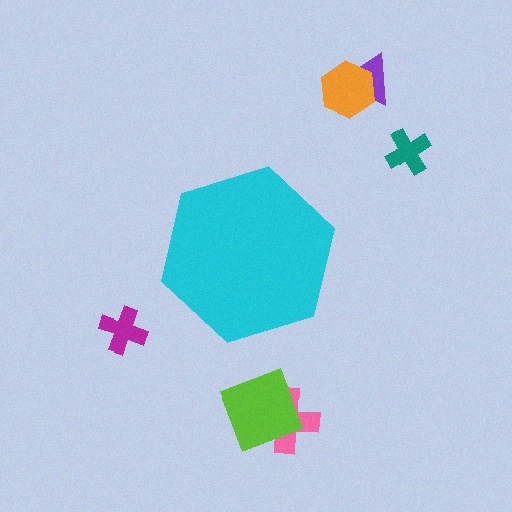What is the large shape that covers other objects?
A cyan hexagon.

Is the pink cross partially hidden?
No, the pink cross is fully visible.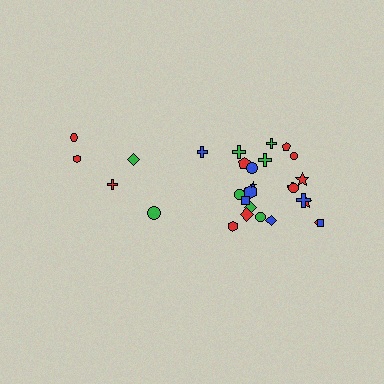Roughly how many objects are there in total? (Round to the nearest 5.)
Roughly 30 objects in total.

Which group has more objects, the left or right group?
The right group.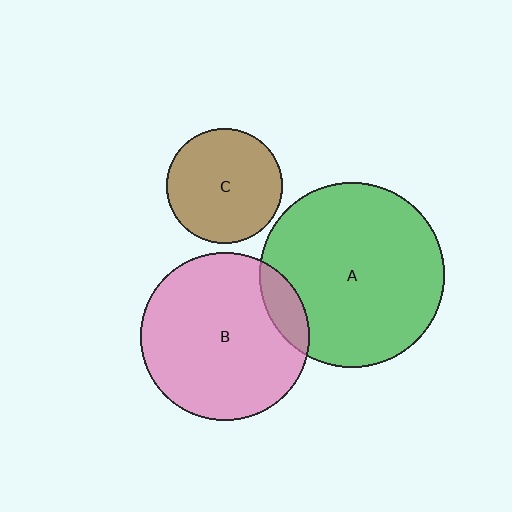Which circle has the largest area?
Circle A (green).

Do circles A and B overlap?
Yes.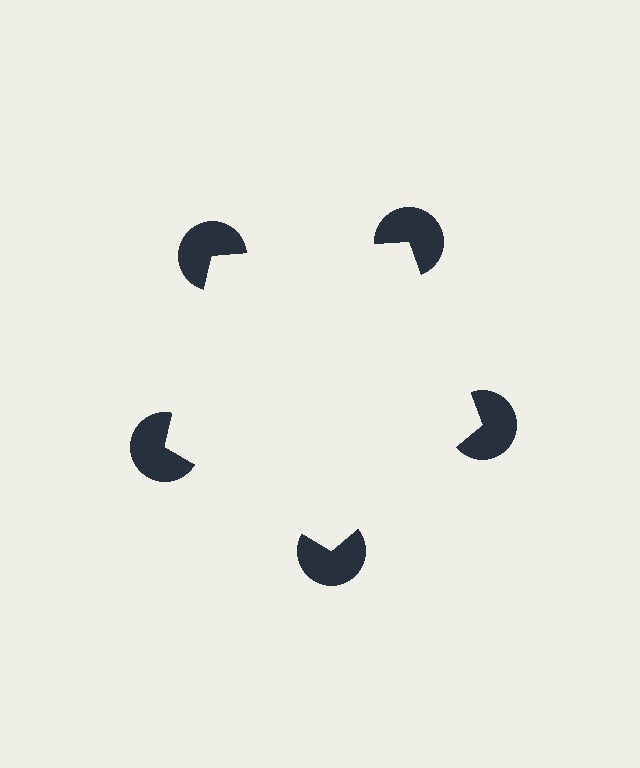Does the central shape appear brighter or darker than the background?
It typically appears slightly brighter than the background, even though no actual brightness change is drawn.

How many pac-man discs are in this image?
There are 5 — one at each vertex of the illusory pentagon.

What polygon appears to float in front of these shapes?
An illusory pentagon — its edges are inferred from the aligned wedge cuts in the pac-man discs, not physically drawn.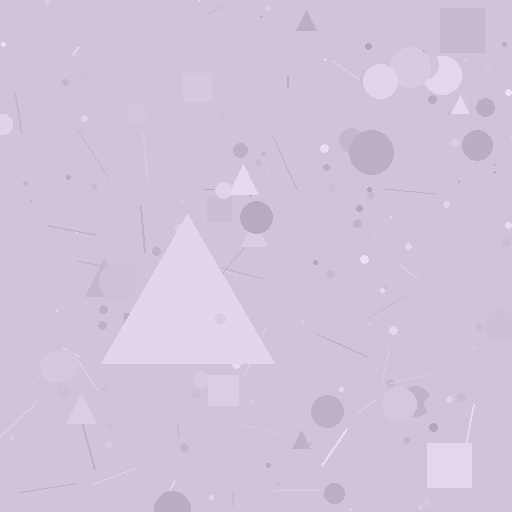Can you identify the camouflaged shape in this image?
The camouflaged shape is a triangle.